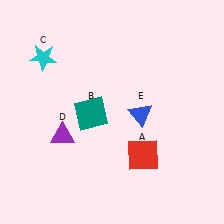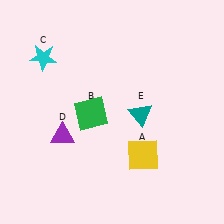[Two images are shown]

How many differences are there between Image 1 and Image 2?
There are 3 differences between the two images.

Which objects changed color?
A changed from red to yellow. B changed from teal to green. E changed from blue to teal.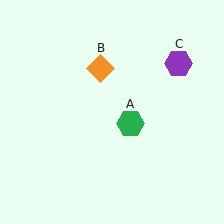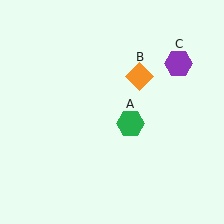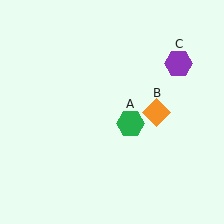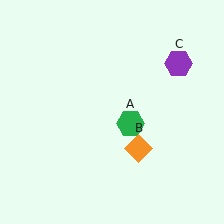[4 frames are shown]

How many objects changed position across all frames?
1 object changed position: orange diamond (object B).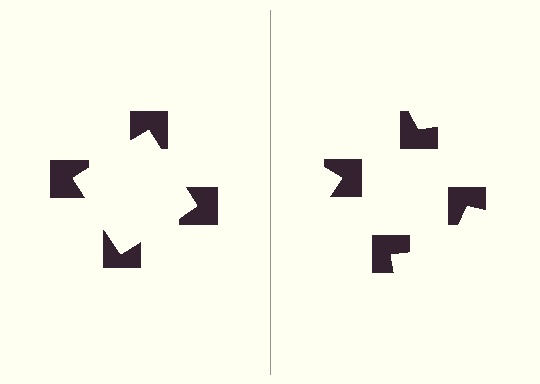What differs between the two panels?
The notched squares are positioned identically on both sides; only the wedge orientations differ. On the left they align to a square; on the right they are misaligned.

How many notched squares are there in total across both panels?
8 — 4 on each side.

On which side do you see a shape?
An illusory square appears on the left side. On the right side the wedge cuts are rotated, so no coherent shape forms.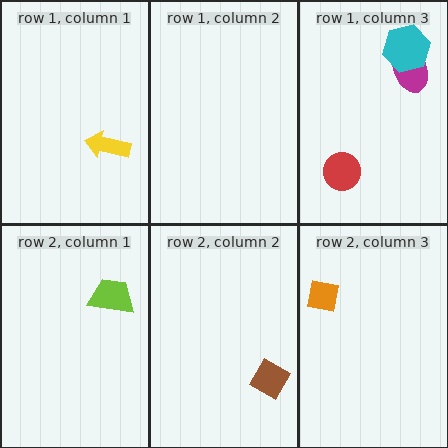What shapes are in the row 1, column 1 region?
The yellow arrow.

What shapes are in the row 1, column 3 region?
The magenta ellipse, the red circle, the cyan hexagon.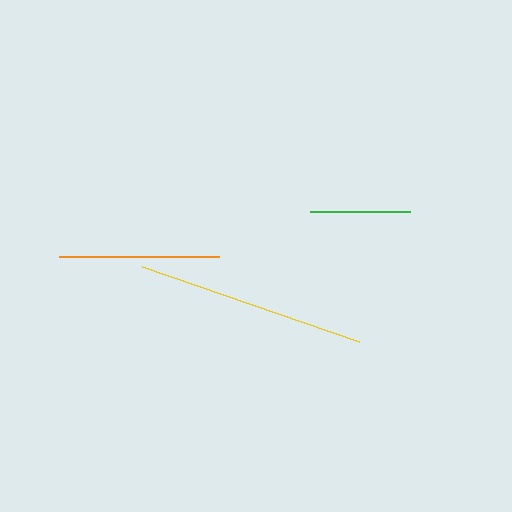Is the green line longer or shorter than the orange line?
The orange line is longer than the green line.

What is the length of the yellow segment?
The yellow segment is approximately 230 pixels long.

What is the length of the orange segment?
The orange segment is approximately 161 pixels long.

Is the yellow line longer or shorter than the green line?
The yellow line is longer than the green line.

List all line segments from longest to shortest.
From longest to shortest: yellow, orange, green.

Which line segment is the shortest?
The green line is the shortest at approximately 100 pixels.